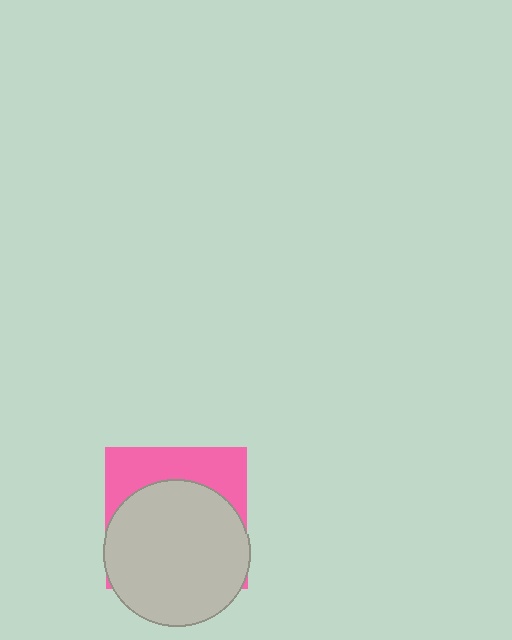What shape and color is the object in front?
The object in front is a light gray circle.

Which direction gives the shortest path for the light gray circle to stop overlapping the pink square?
Moving down gives the shortest separation.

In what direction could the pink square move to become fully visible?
The pink square could move up. That would shift it out from behind the light gray circle entirely.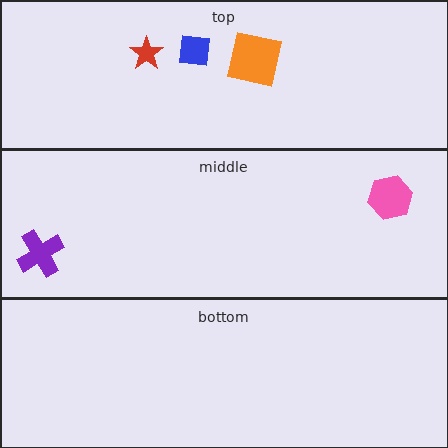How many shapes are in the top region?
3.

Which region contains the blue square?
The top region.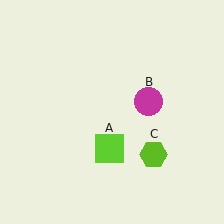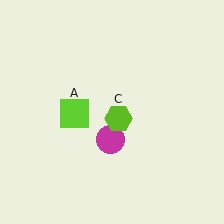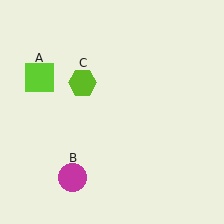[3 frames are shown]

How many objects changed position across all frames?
3 objects changed position: lime square (object A), magenta circle (object B), lime hexagon (object C).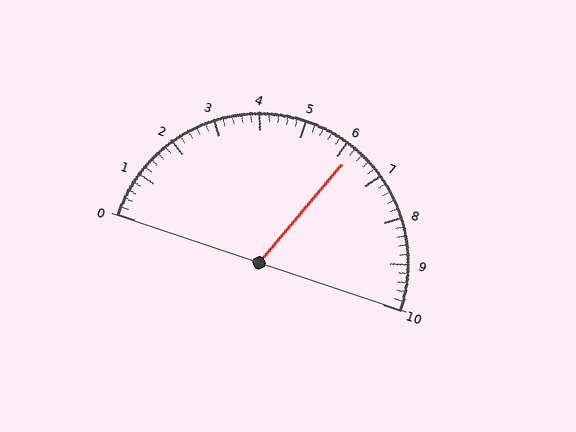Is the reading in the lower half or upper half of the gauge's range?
The reading is in the upper half of the range (0 to 10).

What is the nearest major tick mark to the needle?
The nearest major tick mark is 6.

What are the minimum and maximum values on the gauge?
The gauge ranges from 0 to 10.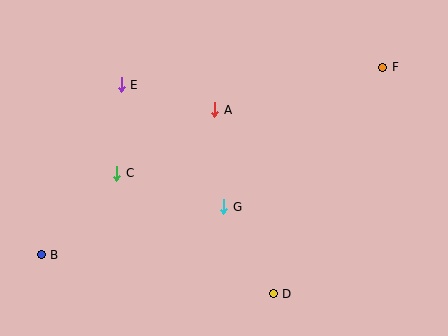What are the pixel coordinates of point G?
Point G is at (224, 207).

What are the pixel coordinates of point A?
Point A is at (215, 110).